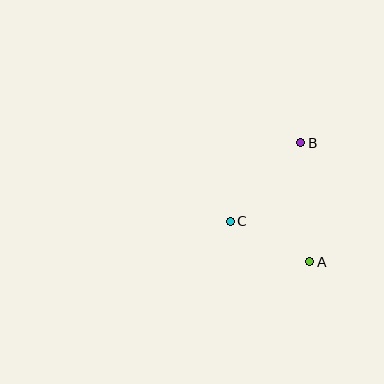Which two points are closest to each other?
Points A and C are closest to each other.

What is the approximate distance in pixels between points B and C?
The distance between B and C is approximately 105 pixels.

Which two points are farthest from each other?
Points A and B are farthest from each other.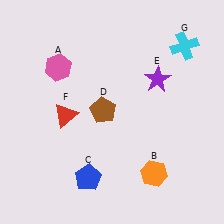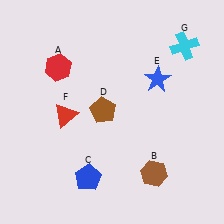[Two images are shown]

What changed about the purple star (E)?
In Image 1, E is purple. In Image 2, it changed to blue.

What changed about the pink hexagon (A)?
In Image 1, A is pink. In Image 2, it changed to red.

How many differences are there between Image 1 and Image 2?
There are 3 differences between the two images.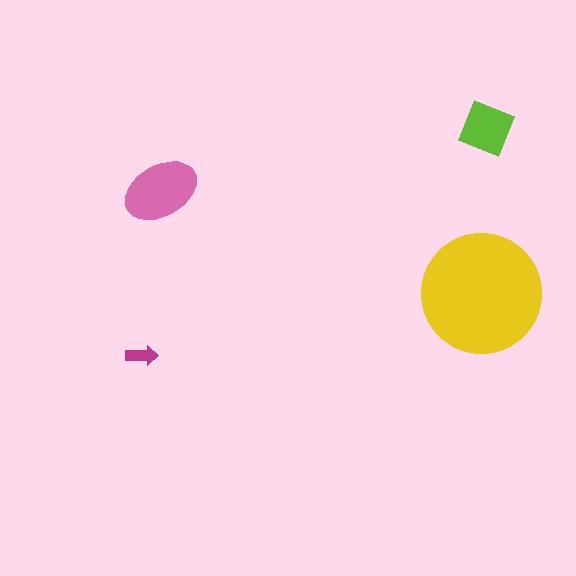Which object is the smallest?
The magenta arrow.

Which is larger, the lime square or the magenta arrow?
The lime square.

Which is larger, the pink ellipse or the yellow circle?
The yellow circle.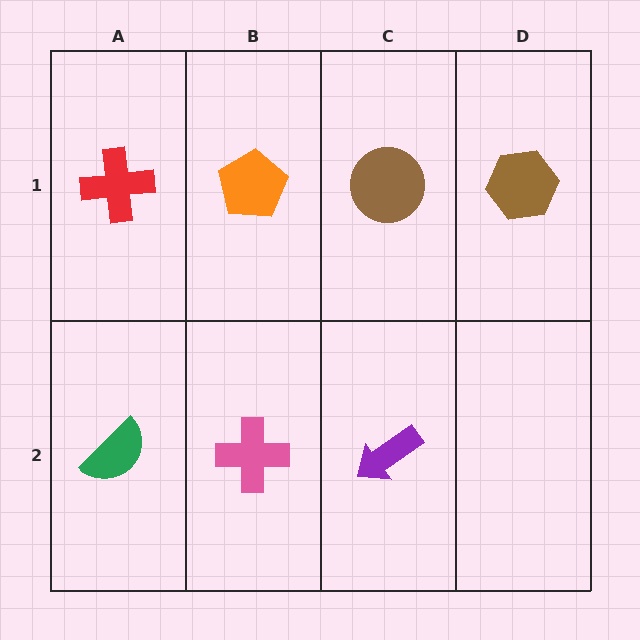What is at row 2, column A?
A green semicircle.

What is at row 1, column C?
A brown circle.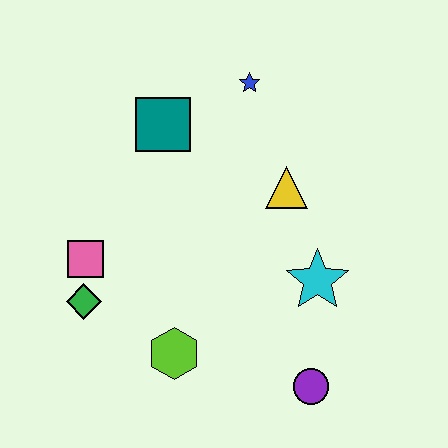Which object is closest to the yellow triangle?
The cyan star is closest to the yellow triangle.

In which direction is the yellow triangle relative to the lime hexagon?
The yellow triangle is above the lime hexagon.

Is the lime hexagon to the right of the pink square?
Yes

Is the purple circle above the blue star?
No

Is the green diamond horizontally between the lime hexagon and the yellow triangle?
No